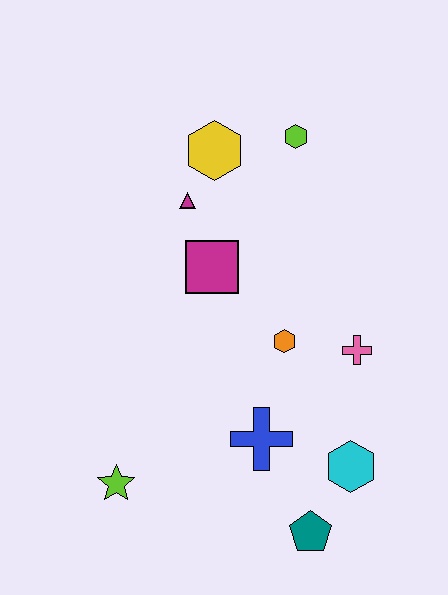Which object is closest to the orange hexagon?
The pink cross is closest to the orange hexagon.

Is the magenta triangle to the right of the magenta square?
No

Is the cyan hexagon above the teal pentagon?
Yes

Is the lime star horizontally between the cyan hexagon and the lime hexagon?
No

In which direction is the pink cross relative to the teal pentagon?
The pink cross is above the teal pentagon.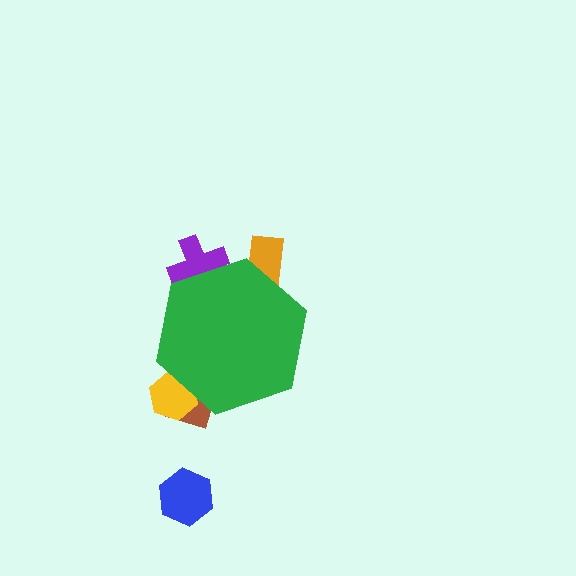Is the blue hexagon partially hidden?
No, the blue hexagon is fully visible.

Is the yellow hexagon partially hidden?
Yes, the yellow hexagon is partially hidden behind the green hexagon.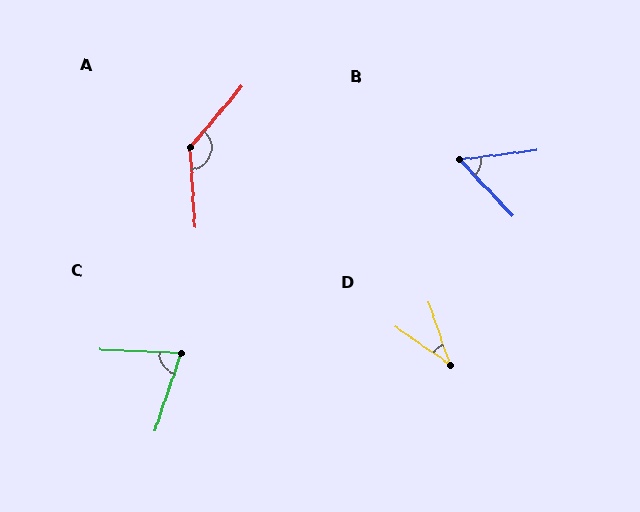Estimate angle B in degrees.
Approximately 54 degrees.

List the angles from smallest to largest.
D (36°), B (54°), C (75°), A (136°).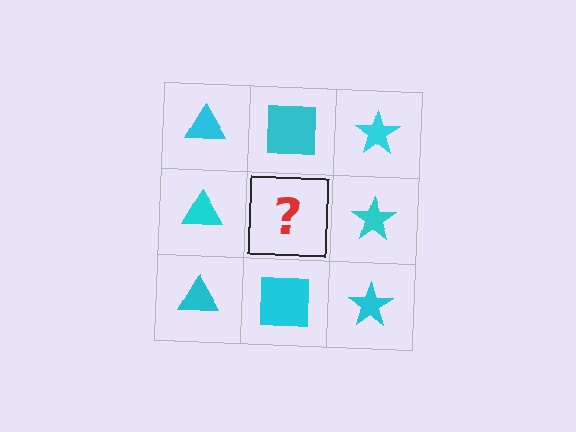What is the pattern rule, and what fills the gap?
The rule is that each column has a consistent shape. The gap should be filled with a cyan square.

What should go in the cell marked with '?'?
The missing cell should contain a cyan square.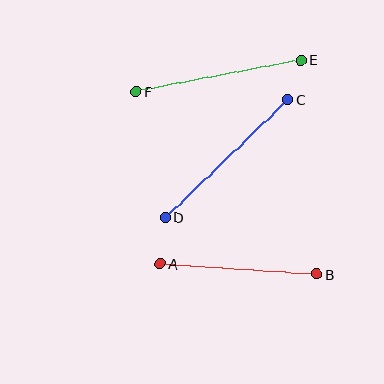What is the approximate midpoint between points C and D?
The midpoint is at approximately (227, 158) pixels.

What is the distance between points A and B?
The distance is approximately 157 pixels.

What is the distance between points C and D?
The distance is approximately 170 pixels.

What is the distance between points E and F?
The distance is approximately 168 pixels.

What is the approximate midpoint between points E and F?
The midpoint is at approximately (218, 76) pixels.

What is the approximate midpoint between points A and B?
The midpoint is at approximately (238, 269) pixels.